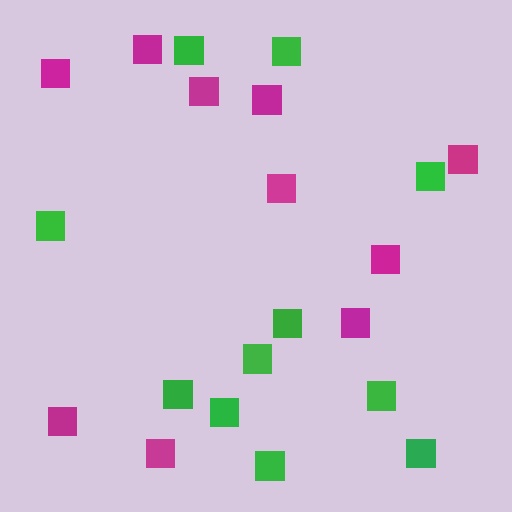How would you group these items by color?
There are 2 groups: one group of magenta squares (10) and one group of green squares (11).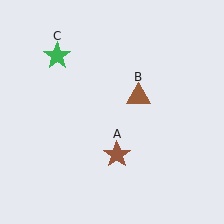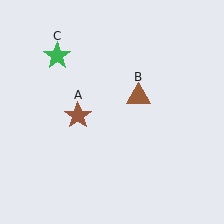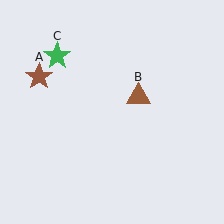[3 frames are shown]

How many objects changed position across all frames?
1 object changed position: brown star (object A).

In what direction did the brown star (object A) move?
The brown star (object A) moved up and to the left.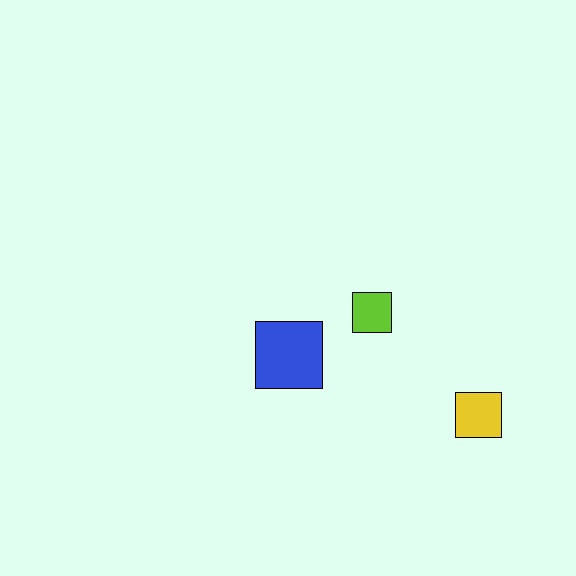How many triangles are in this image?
There are no triangles.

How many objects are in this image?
There are 3 objects.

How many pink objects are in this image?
There are no pink objects.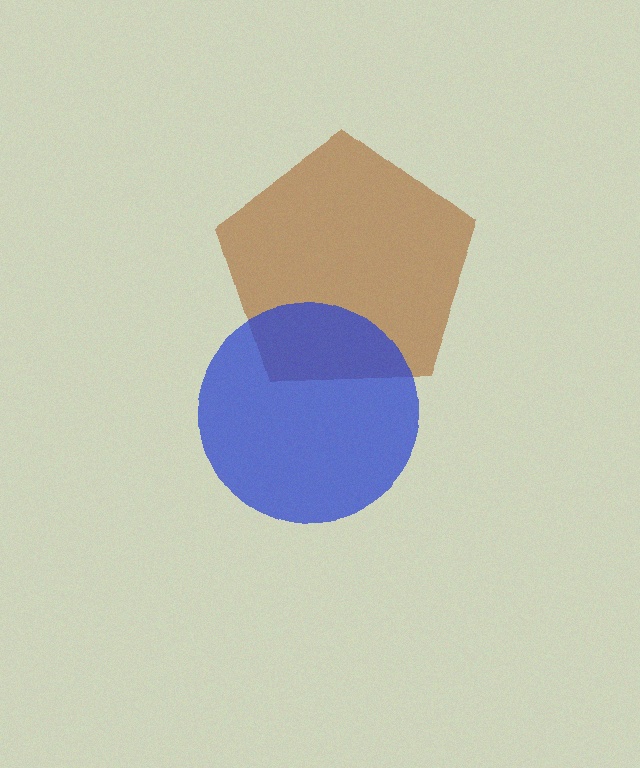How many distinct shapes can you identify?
There are 2 distinct shapes: a brown pentagon, a blue circle.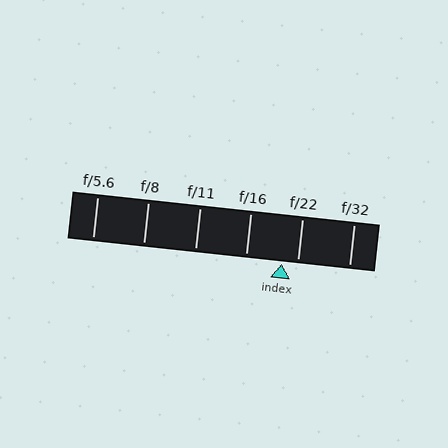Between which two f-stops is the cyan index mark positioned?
The index mark is between f/16 and f/22.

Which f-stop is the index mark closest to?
The index mark is closest to f/22.